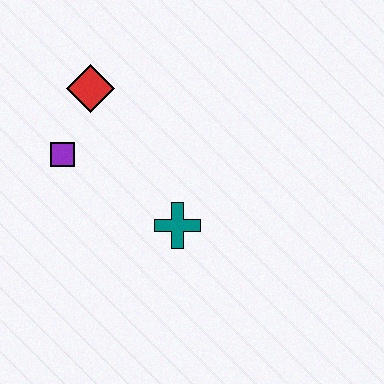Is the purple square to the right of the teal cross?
No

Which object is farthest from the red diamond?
The teal cross is farthest from the red diamond.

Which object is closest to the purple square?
The red diamond is closest to the purple square.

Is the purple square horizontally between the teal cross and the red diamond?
No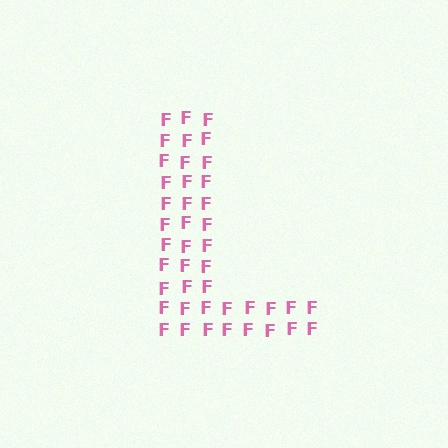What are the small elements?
The small elements are letter F's.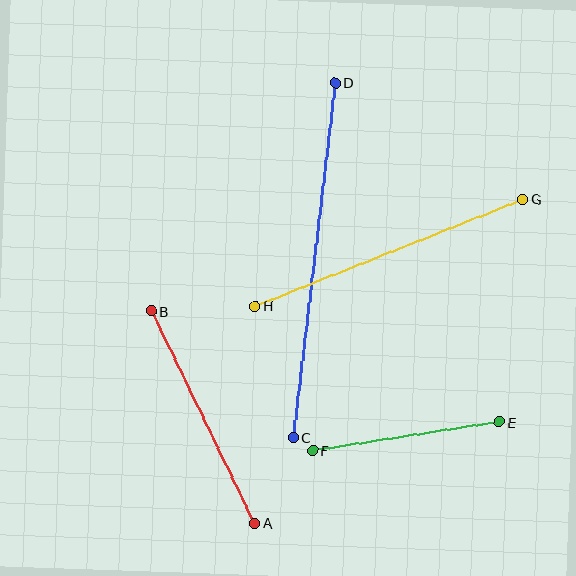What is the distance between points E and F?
The distance is approximately 189 pixels.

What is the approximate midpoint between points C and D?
The midpoint is at approximately (314, 260) pixels.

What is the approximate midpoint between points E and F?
The midpoint is at approximately (406, 436) pixels.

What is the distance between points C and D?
The distance is approximately 357 pixels.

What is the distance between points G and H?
The distance is approximately 288 pixels.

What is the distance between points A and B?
The distance is approximately 236 pixels.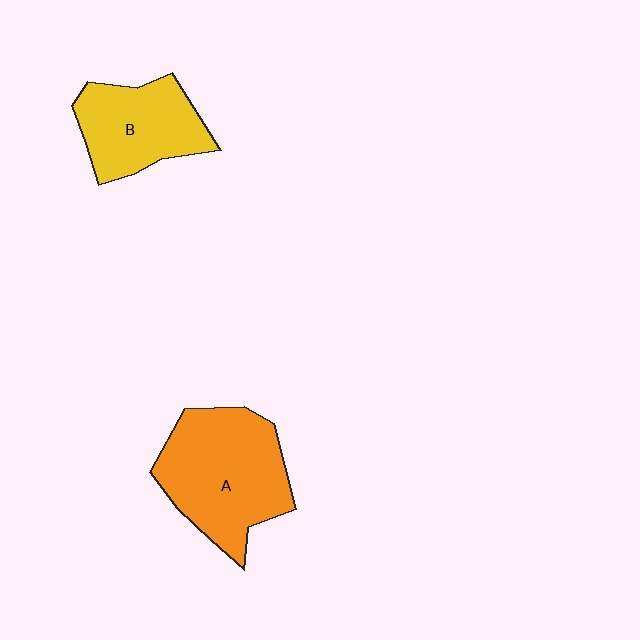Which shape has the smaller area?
Shape B (yellow).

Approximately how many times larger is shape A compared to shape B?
Approximately 1.4 times.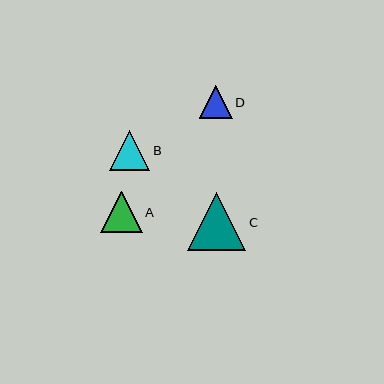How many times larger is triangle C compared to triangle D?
Triangle C is approximately 1.8 times the size of triangle D.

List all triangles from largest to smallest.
From largest to smallest: C, A, B, D.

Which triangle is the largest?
Triangle C is the largest with a size of approximately 58 pixels.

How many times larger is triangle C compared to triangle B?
Triangle C is approximately 1.5 times the size of triangle B.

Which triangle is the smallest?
Triangle D is the smallest with a size of approximately 33 pixels.